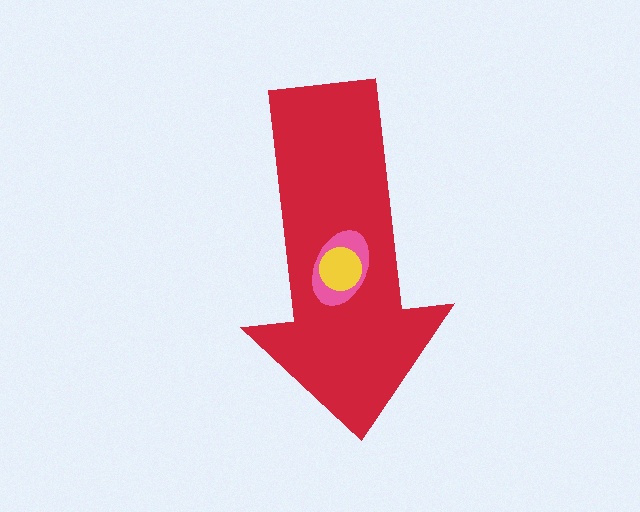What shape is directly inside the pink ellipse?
The yellow circle.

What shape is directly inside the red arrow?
The pink ellipse.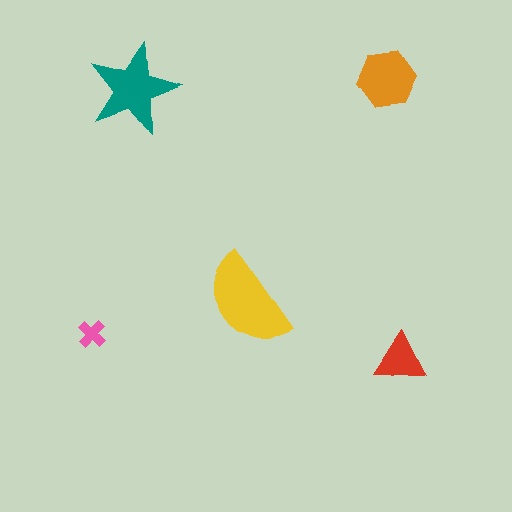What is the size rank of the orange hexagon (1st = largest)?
3rd.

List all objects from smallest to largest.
The pink cross, the red triangle, the orange hexagon, the teal star, the yellow semicircle.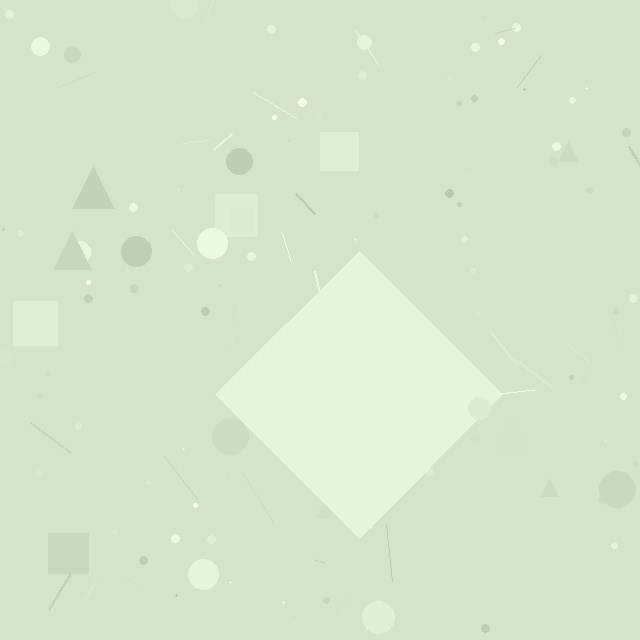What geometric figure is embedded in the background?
A diamond is embedded in the background.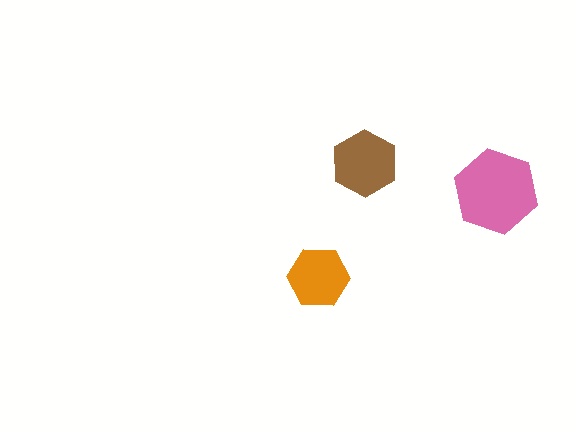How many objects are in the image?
There are 3 objects in the image.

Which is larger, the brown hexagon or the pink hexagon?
The pink one.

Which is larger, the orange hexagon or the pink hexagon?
The pink one.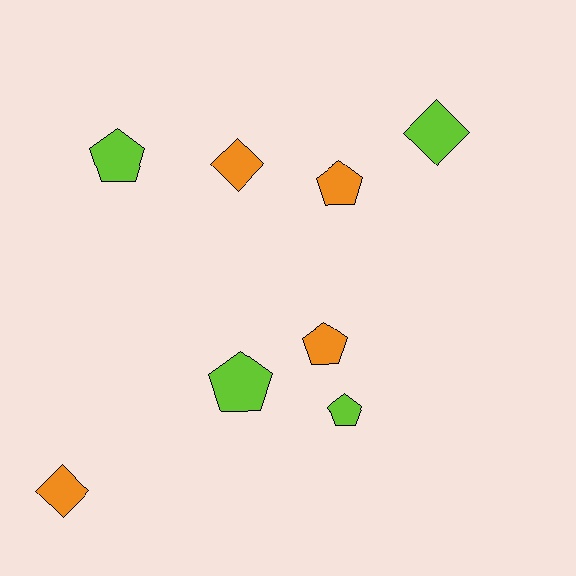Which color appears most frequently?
Lime, with 4 objects.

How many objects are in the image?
There are 8 objects.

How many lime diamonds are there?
There is 1 lime diamond.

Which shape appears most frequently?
Pentagon, with 5 objects.